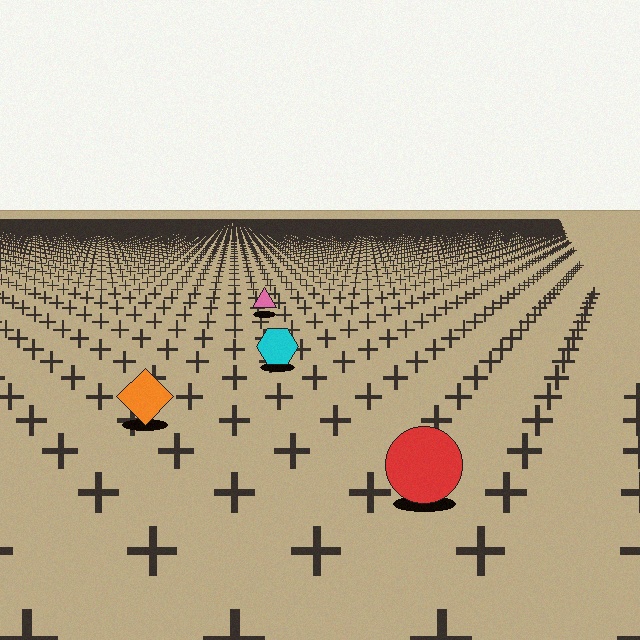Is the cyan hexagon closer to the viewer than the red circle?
No. The red circle is closer — you can tell from the texture gradient: the ground texture is coarser near it.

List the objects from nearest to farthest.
From nearest to farthest: the red circle, the orange diamond, the cyan hexagon, the pink triangle.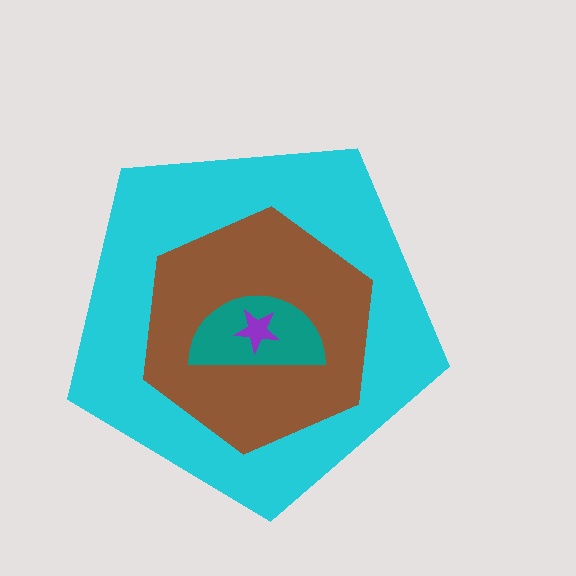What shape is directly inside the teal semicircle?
The purple star.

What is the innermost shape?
The purple star.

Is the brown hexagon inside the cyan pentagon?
Yes.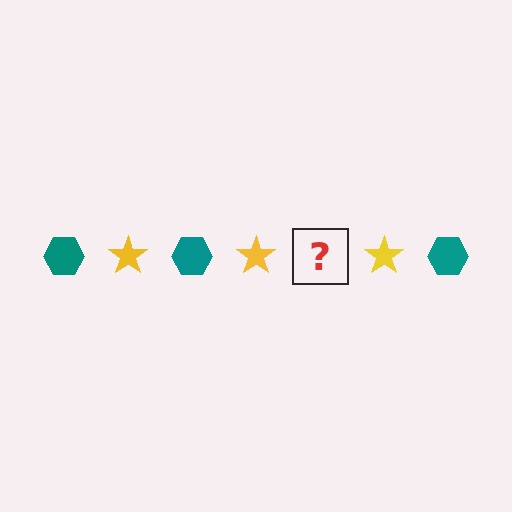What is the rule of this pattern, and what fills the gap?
The rule is that the pattern alternates between teal hexagon and yellow star. The gap should be filled with a teal hexagon.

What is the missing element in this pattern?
The missing element is a teal hexagon.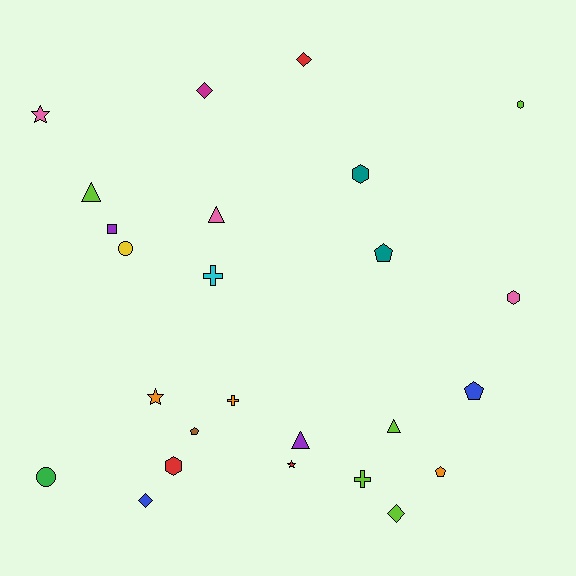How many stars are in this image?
There are 3 stars.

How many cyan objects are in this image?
There is 1 cyan object.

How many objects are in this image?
There are 25 objects.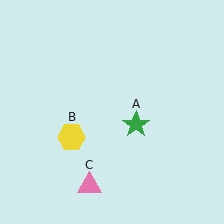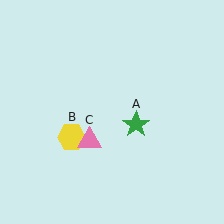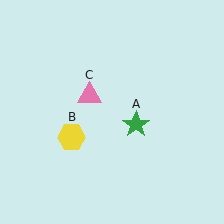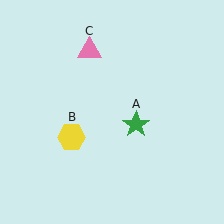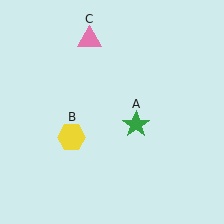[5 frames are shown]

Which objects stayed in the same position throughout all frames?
Green star (object A) and yellow hexagon (object B) remained stationary.